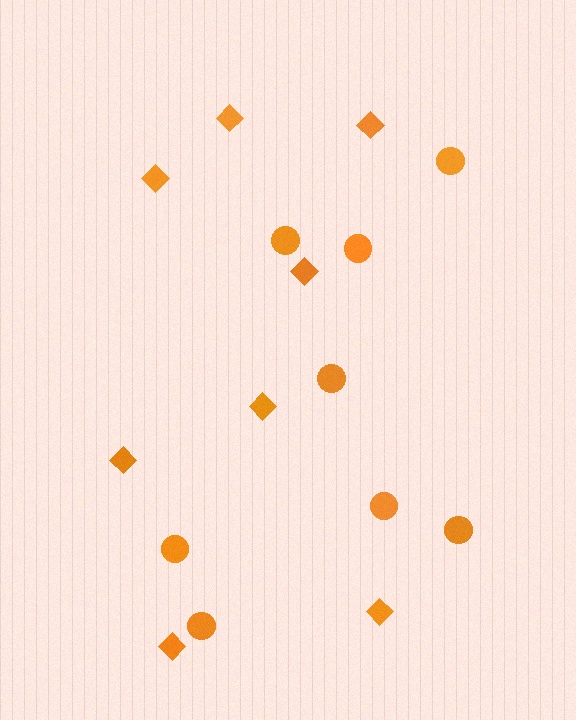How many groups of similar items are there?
There are 2 groups: one group of circles (8) and one group of diamonds (8).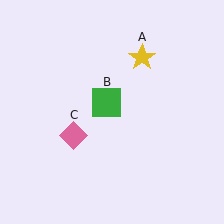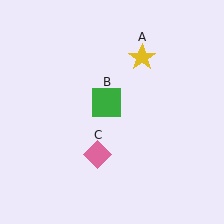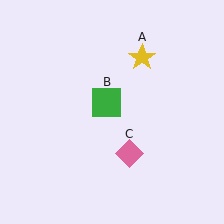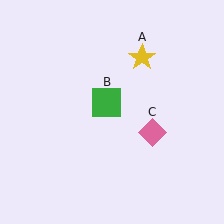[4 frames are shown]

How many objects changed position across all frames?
1 object changed position: pink diamond (object C).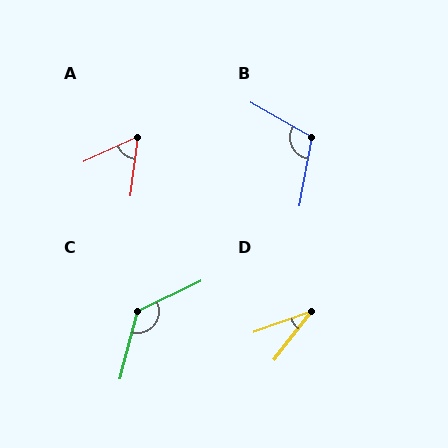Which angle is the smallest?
D, at approximately 33 degrees.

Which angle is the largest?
C, at approximately 130 degrees.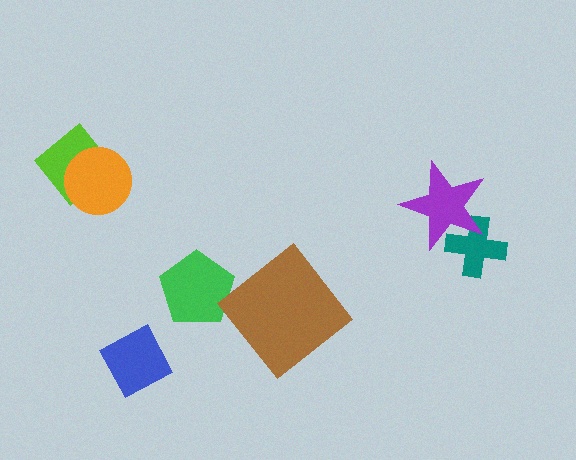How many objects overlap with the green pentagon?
0 objects overlap with the green pentagon.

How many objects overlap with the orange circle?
1 object overlaps with the orange circle.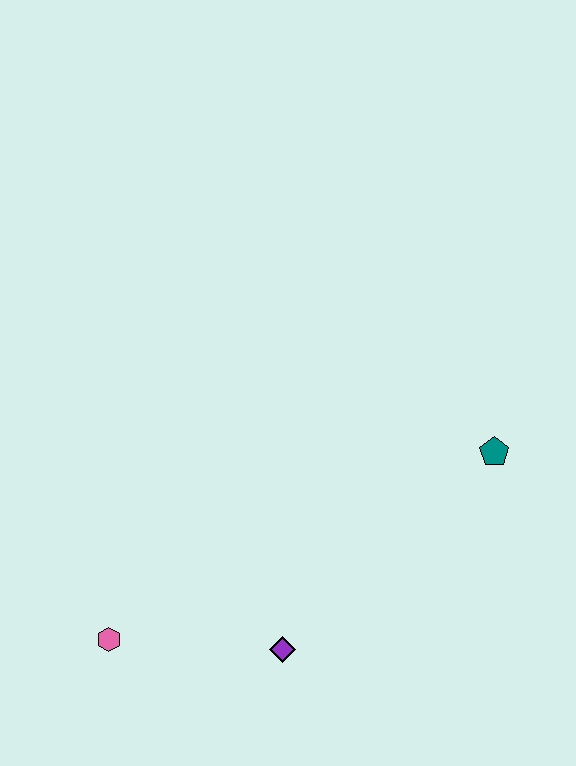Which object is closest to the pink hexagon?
The purple diamond is closest to the pink hexagon.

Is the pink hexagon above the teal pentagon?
No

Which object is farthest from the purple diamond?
The teal pentagon is farthest from the purple diamond.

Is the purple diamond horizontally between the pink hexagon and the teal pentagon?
Yes